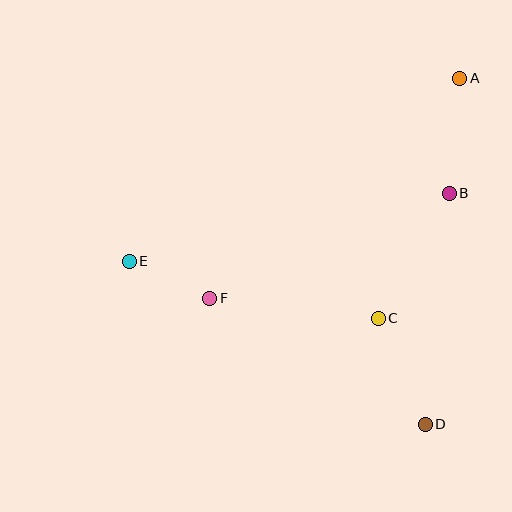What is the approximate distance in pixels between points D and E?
The distance between D and E is approximately 338 pixels.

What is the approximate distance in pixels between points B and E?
The distance between B and E is approximately 327 pixels.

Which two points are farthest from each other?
Points A and E are farthest from each other.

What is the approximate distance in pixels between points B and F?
The distance between B and F is approximately 261 pixels.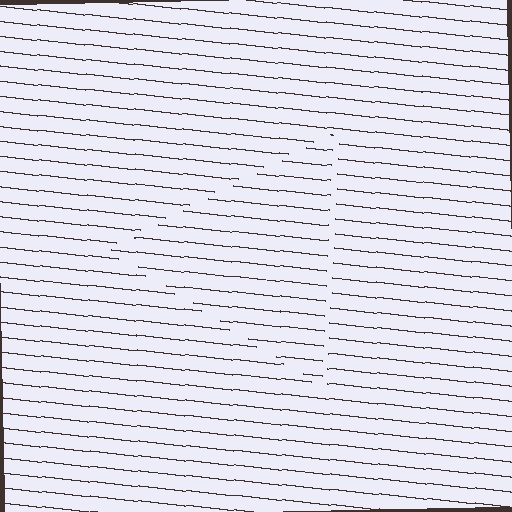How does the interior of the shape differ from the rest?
The interior of the shape contains the same grating, shifted by half a period — the contour is defined by the phase discontinuity where line-ends from the inner and outer gratings abut.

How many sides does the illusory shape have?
3 sides — the line-ends trace a triangle.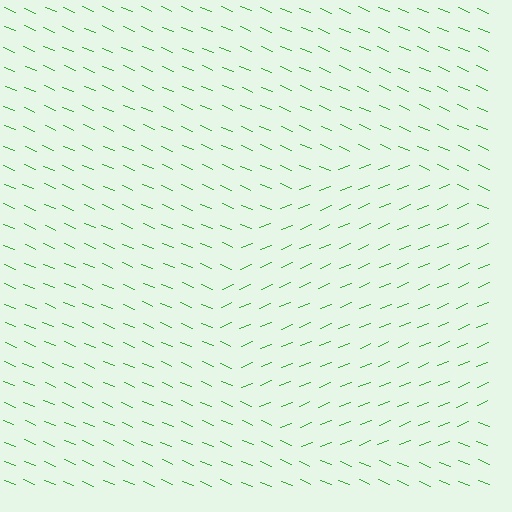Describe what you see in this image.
The image is filled with small green line segments. A circle region in the image has lines oriented differently from the surrounding lines, creating a visible texture boundary.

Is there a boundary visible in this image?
Yes, there is a texture boundary formed by a change in line orientation.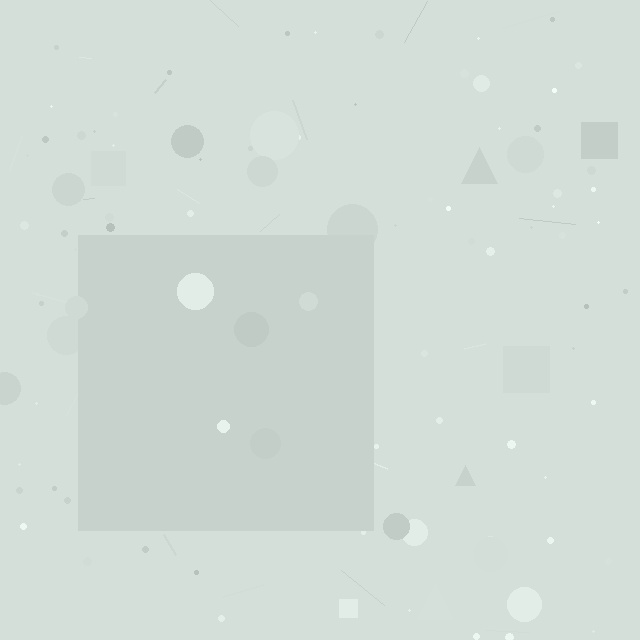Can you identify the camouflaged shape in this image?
The camouflaged shape is a square.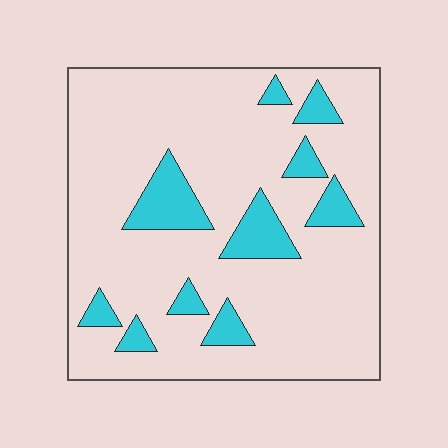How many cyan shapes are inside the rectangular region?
10.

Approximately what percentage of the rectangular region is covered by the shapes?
Approximately 15%.